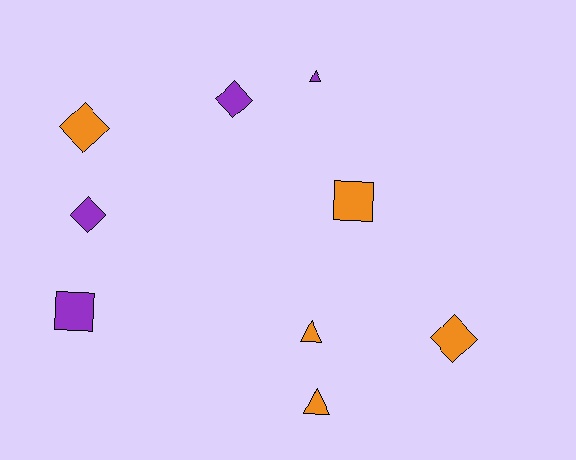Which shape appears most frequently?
Diamond, with 4 objects.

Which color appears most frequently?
Orange, with 5 objects.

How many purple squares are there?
There is 1 purple square.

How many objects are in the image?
There are 9 objects.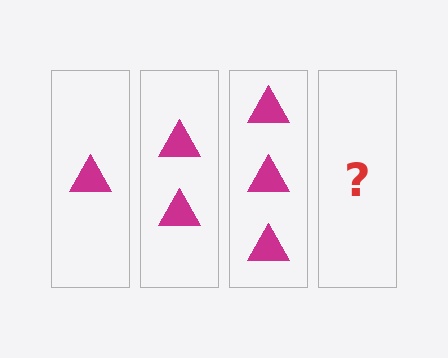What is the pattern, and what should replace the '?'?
The pattern is that each step adds one more triangle. The '?' should be 4 triangles.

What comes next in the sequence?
The next element should be 4 triangles.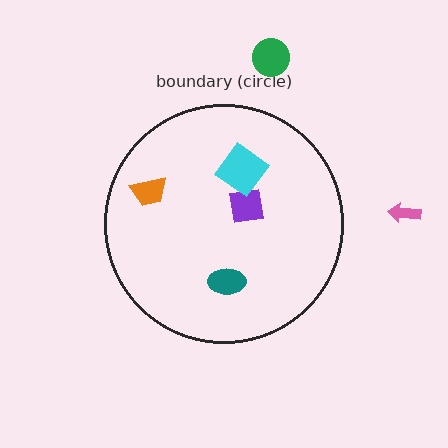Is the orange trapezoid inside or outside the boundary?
Inside.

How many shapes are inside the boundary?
4 inside, 2 outside.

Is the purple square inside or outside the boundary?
Inside.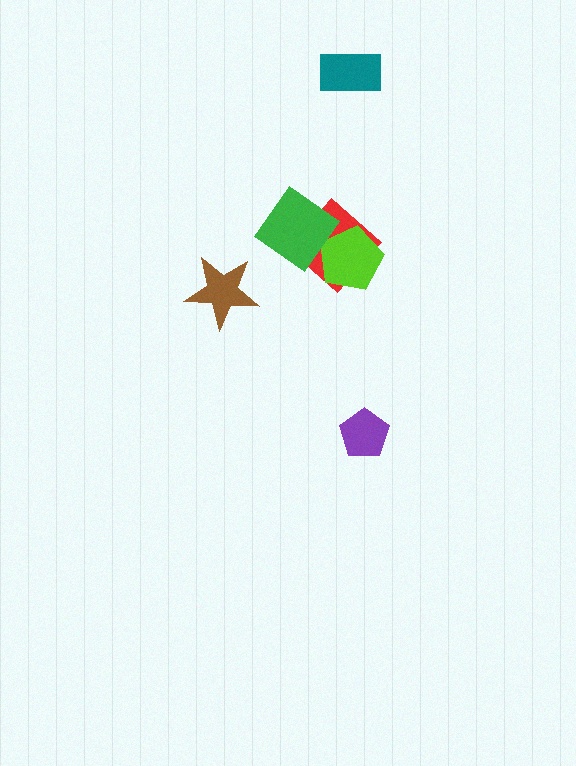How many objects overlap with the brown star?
0 objects overlap with the brown star.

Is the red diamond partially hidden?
Yes, it is partially covered by another shape.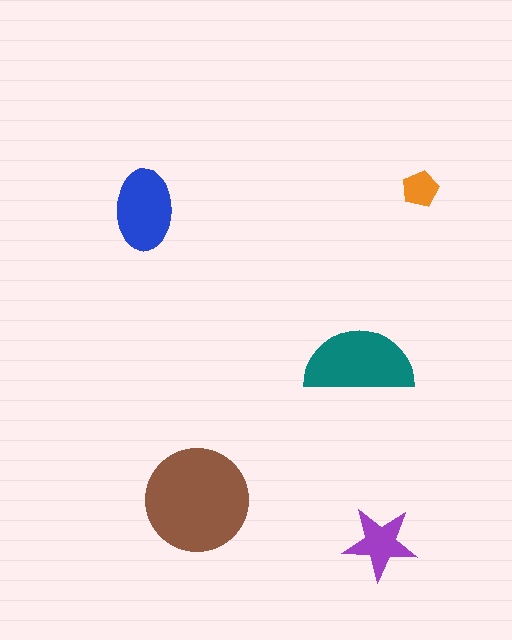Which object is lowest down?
The purple star is bottommost.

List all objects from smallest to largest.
The orange pentagon, the purple star, the blue ellipse, the teal semicircle, the brown circle.